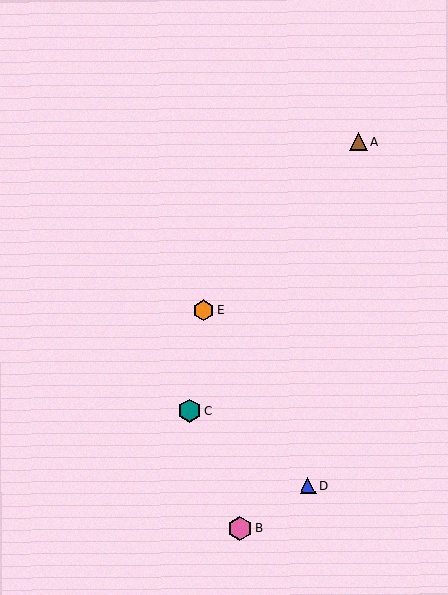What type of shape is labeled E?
Shape E is an orange hexagon.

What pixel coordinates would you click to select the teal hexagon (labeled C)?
Click at (189, 411) to select the teal hexagon C.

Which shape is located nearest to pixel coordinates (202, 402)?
The teal hexagon (labeled C) at (189, 411) is nearest to that location.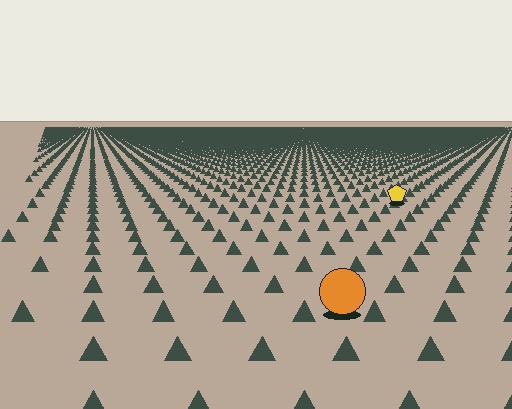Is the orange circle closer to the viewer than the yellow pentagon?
Yes. The orange circle is closer — you can tell from the texture gradient: the ground texture is coarser near it.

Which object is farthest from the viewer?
The yellow pentagon is farthest from the viewer. It appears smaller and the ground texture around it is denser.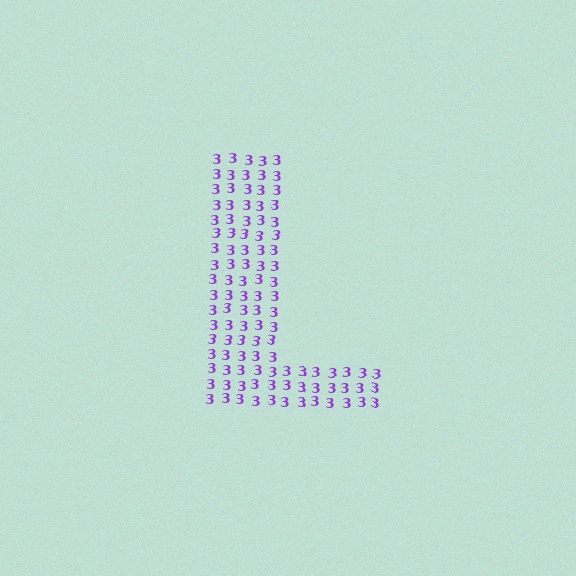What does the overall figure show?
The overall figure shows the letter L.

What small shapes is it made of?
It is made of small digit 3's.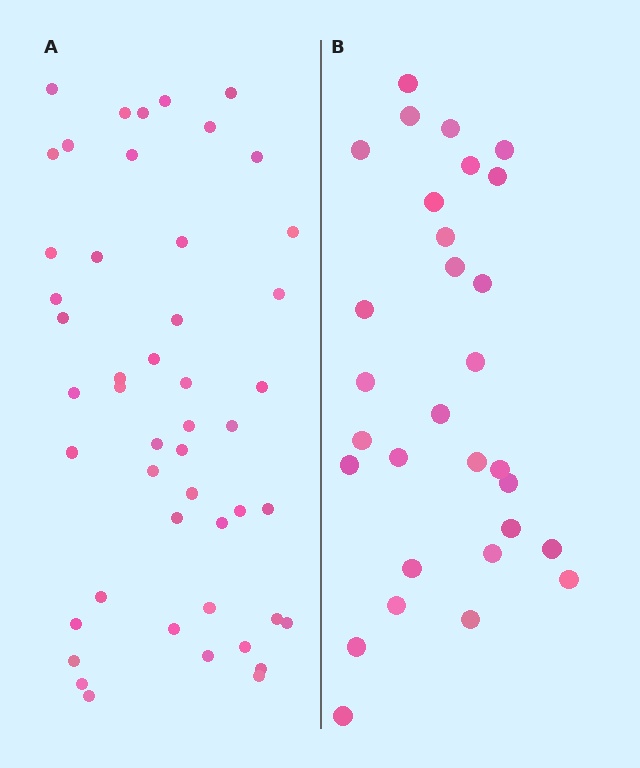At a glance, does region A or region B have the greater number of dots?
Region A (the left region) has more dots.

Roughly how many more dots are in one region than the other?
Region A has approximately 20 more dots than region B.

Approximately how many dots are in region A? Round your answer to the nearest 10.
About 50 dots. (The exact count is 48, which rounds to 50.)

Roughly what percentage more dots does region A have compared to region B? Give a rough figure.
About 60% more.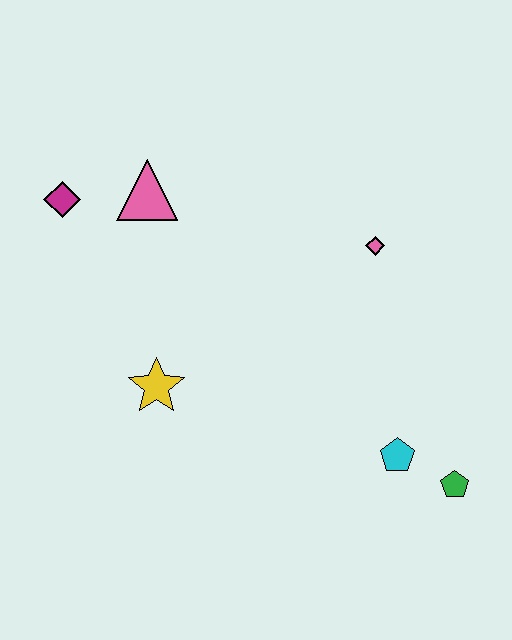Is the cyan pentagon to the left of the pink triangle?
No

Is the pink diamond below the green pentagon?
No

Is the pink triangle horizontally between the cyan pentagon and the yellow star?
No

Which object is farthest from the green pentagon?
The magenta diamond is farthest from the green pentagon.